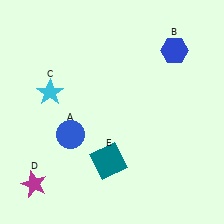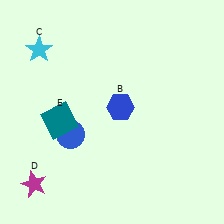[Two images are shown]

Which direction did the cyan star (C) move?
The cyan star (C) moved up.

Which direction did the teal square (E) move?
The teal square (E) moved left.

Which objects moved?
The objects that moved are: the blue hexagon (B), the cyan star (C), the teal square (E).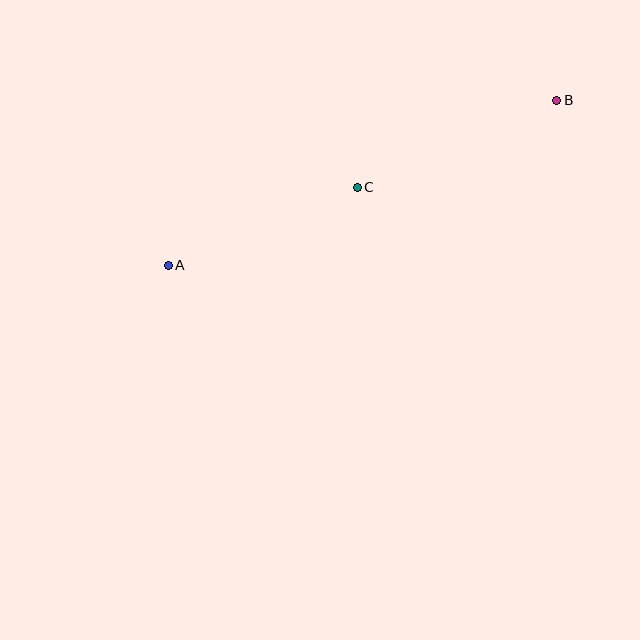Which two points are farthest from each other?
Points A and B are farthest from each other.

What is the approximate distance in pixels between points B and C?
The distance between B and C is approximately 217 pixels.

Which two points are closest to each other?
Points A and C are closest to each other.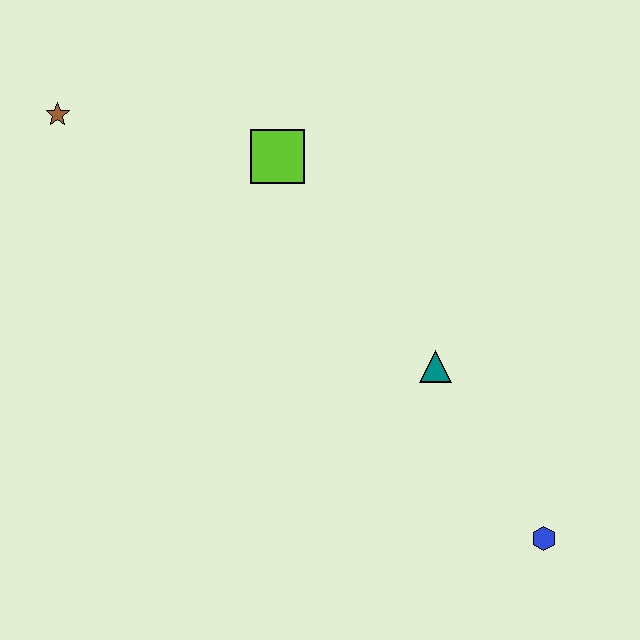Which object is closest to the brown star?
The lime square is closest to the brown star.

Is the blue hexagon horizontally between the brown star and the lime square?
No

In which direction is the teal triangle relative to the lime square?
The teal triangle is below the lime square.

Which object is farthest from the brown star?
The blue hexagon is farthest from the brown star.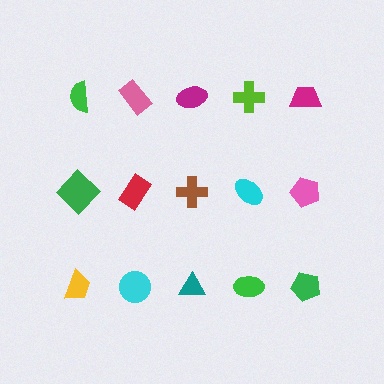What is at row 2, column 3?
A brown cross.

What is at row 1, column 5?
A magenta trapezoid.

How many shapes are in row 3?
5 shapes.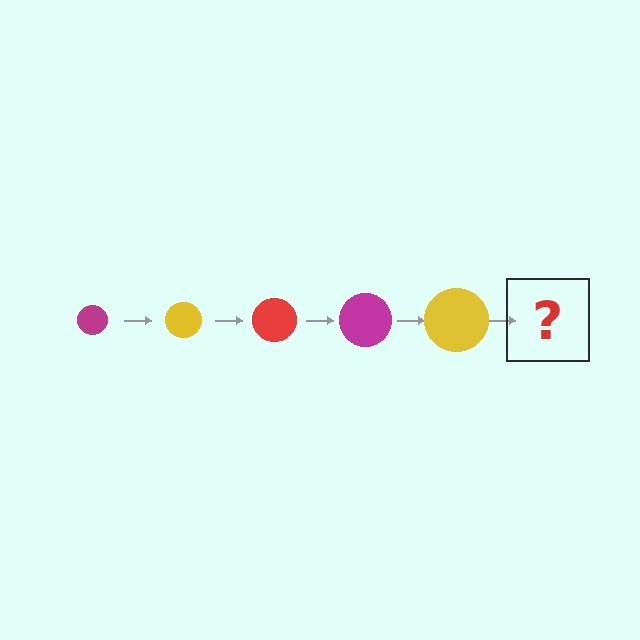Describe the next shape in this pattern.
It should be a red circle, larger than the previous one.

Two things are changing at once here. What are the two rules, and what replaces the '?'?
The two rules are that the circle grows larger each step and the color cycles through magenta, yellow, and red. The '?' should be a red circle, larger than the previous one.